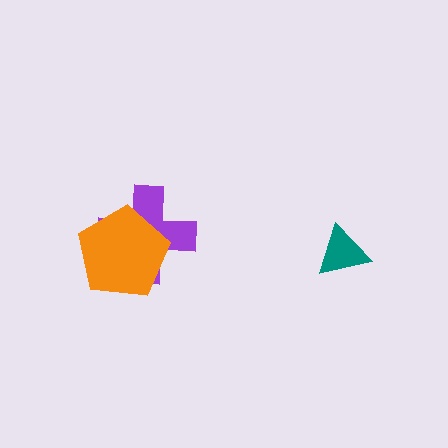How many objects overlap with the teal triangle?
0 objects overlap with the teal triangle.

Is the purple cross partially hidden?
Yes, it is partially covered by another shape.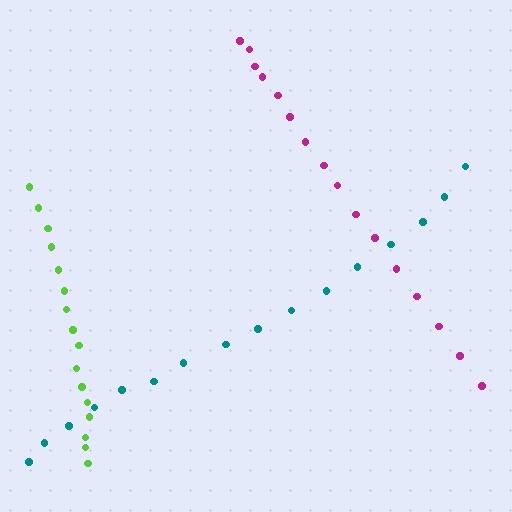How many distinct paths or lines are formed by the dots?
There are 3 distinct paths.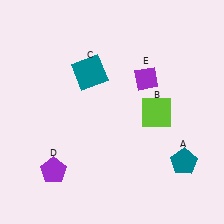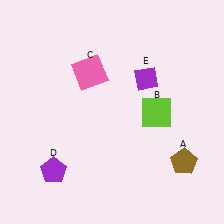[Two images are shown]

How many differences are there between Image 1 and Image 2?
There are 2 differences between the two images.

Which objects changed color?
A changed from teal to brown. C changed from teal to pink.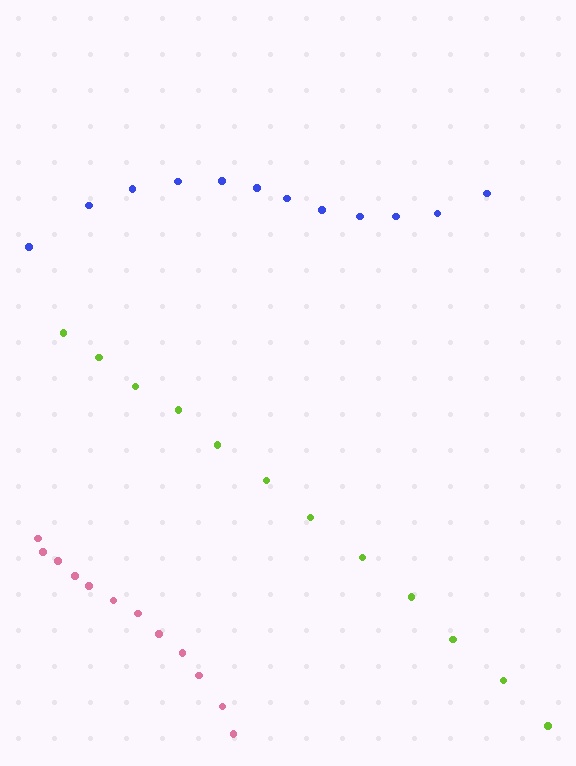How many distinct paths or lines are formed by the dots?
There are 3 distinct paths.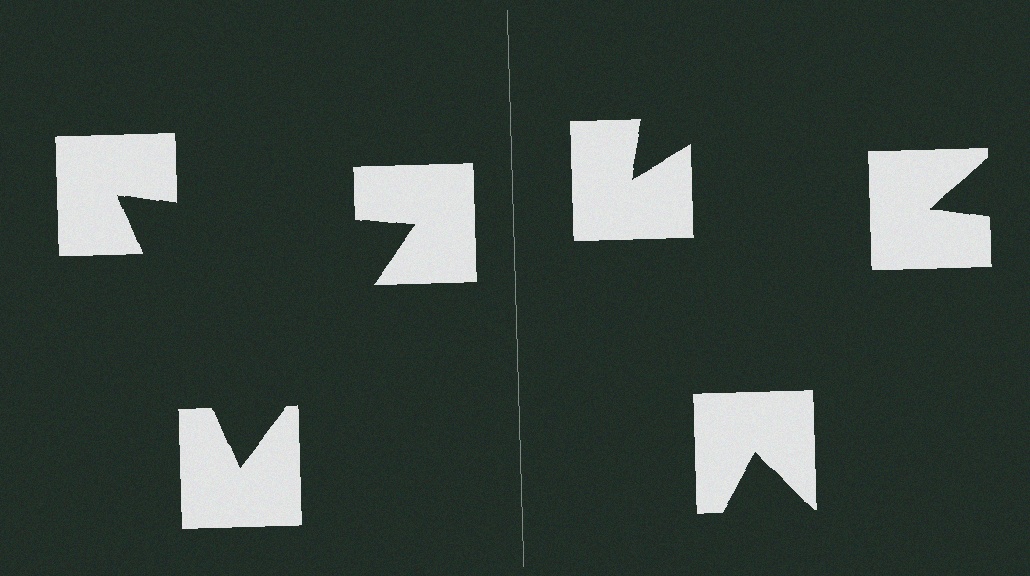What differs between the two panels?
The notched squares are positioned identically on both sides; only the wedge orientations differ. On the left they align to a triangle; on the right they are misaligned.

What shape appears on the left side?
An illusory triangle.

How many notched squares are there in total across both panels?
6 — 3 on each side.